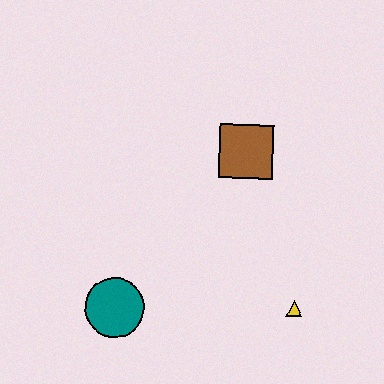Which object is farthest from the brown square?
The teal circle is farthest from the brown square.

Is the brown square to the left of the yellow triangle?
Yes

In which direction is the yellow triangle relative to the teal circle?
The yellow triangle is to the right of the teal circle.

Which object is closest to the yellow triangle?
The brown square is closest to the yellow triangle.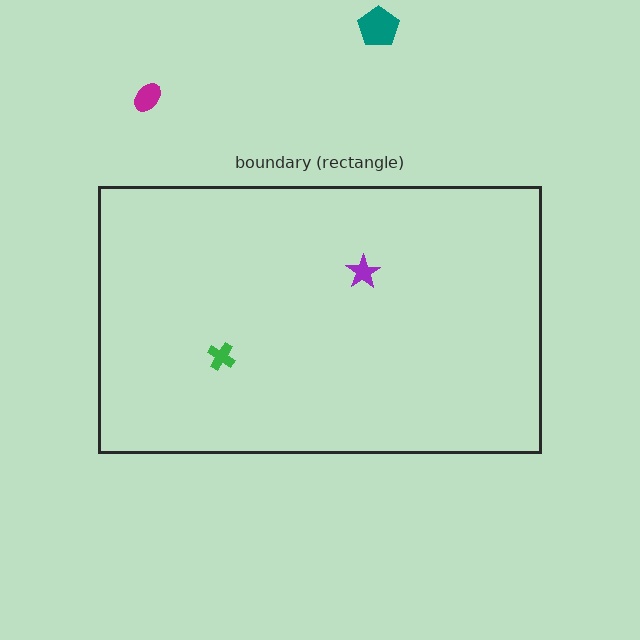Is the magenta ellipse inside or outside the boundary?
Outside.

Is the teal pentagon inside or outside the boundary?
Outside.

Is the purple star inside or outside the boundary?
Inside.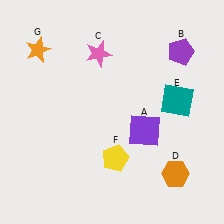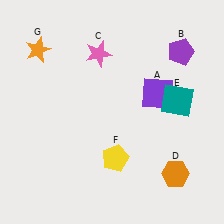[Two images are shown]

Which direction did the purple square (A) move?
The purple square (A) moved up.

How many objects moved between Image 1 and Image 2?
1 object moved between the two images.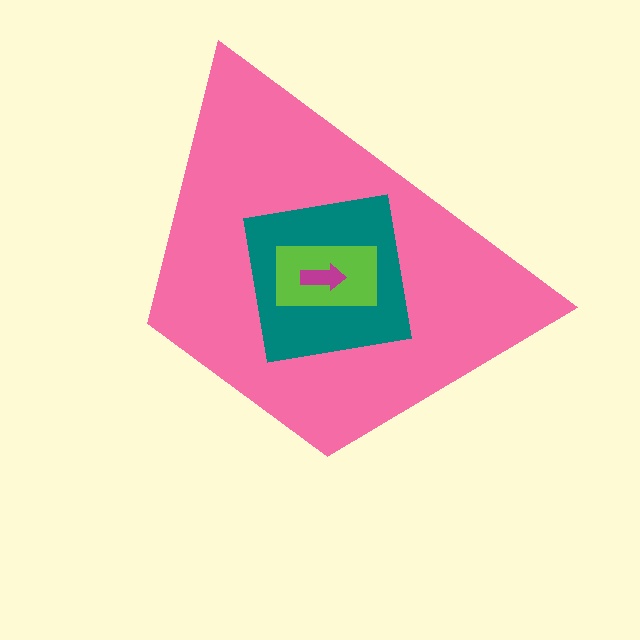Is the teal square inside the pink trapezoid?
Yes.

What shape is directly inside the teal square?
The lime rectangle.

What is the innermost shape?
The magenta arrow.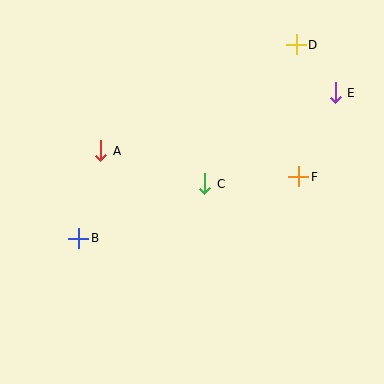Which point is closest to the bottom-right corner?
Point F is closest to the bottom-right corner.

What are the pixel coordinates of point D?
Point D is at (296, 45).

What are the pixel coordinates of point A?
Point A is at (101, 151).